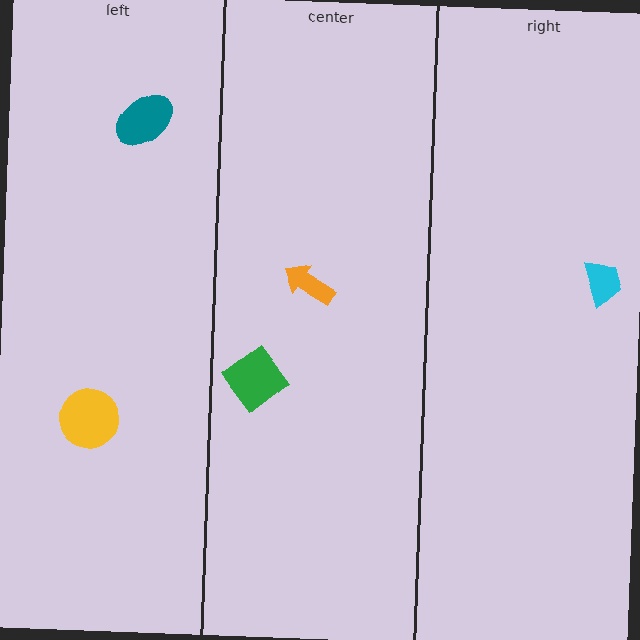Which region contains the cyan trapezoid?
The right region.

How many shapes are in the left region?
2.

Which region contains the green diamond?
The center region.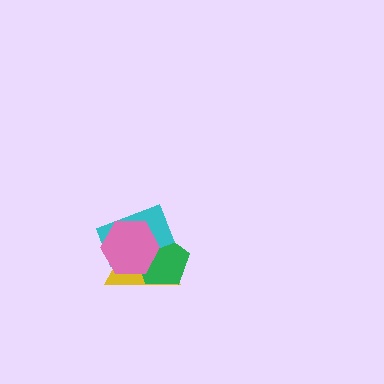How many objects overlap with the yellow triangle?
3 objects overlap with the yellow triangle.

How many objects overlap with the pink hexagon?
3 objects overlap with the pink hexagon.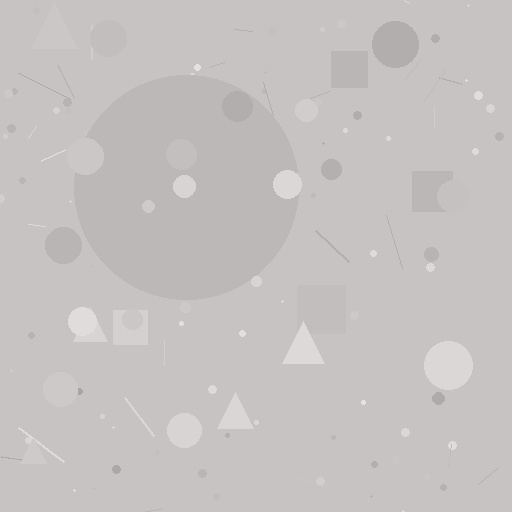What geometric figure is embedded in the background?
A circle is embedded in the background.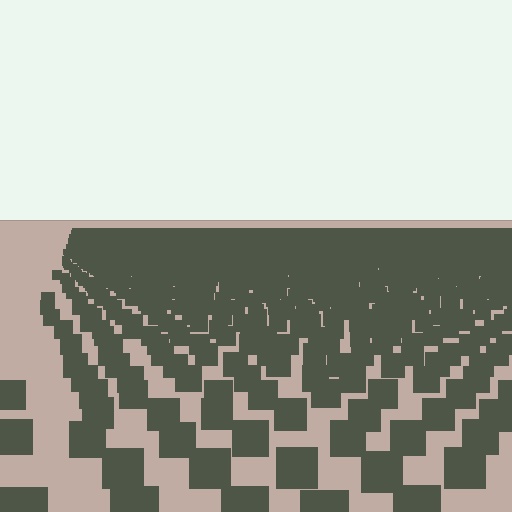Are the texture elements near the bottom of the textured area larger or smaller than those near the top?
Larger. Near the bottom, elements are closer to the viewer and appear at a bigger on-screen size.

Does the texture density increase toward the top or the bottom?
Density increases toward the top.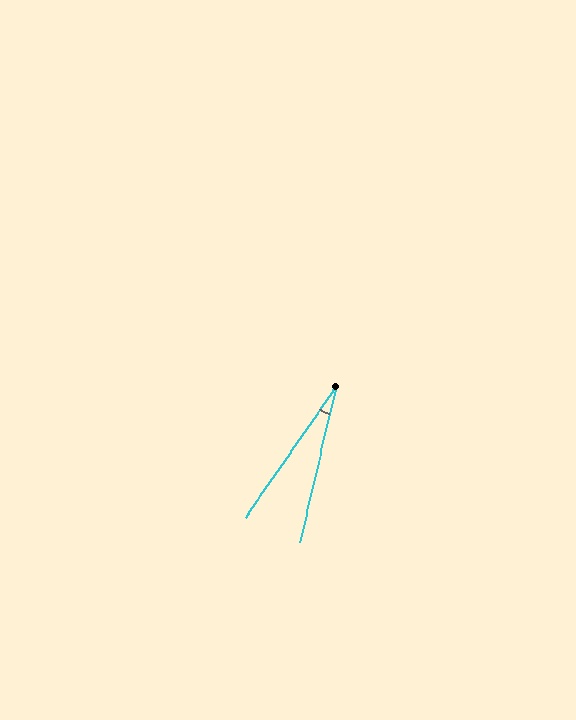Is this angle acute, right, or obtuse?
It is acute.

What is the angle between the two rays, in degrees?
Approximately 22 degrees.